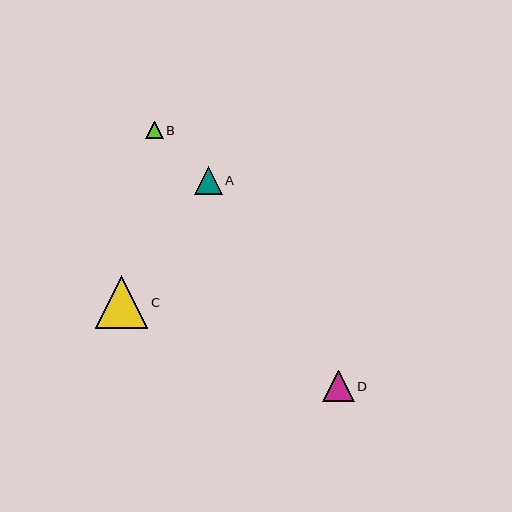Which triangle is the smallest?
Triangle B is the smallest with a size of approximately 18 pixels.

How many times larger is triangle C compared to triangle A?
Triangle C is approximately 1.9 times the size of triangle A.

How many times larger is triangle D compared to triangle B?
Triangle D is approximately 1.8 times the size of triangle B.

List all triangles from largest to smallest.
From largest to smallest: C, D, A, B.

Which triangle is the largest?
Triangle C is the largest with a size of approximately 53 pixels.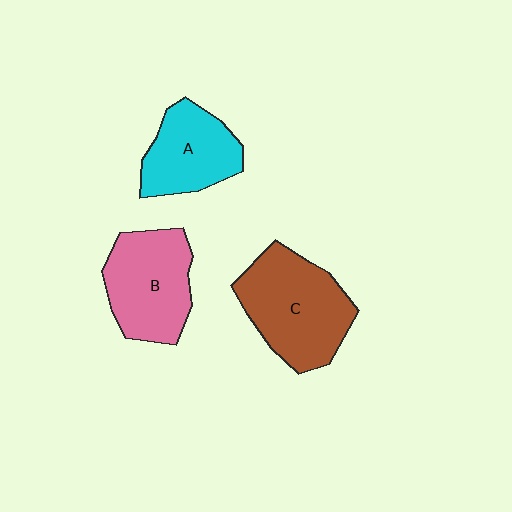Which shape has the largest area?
Shape C (brown).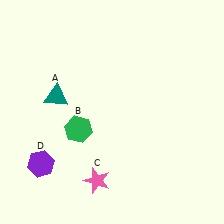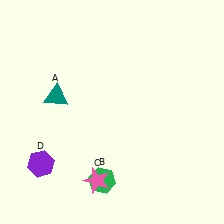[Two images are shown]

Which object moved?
The green hexagon (B) moved down.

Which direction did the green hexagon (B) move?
The green hexagon (B) moved down.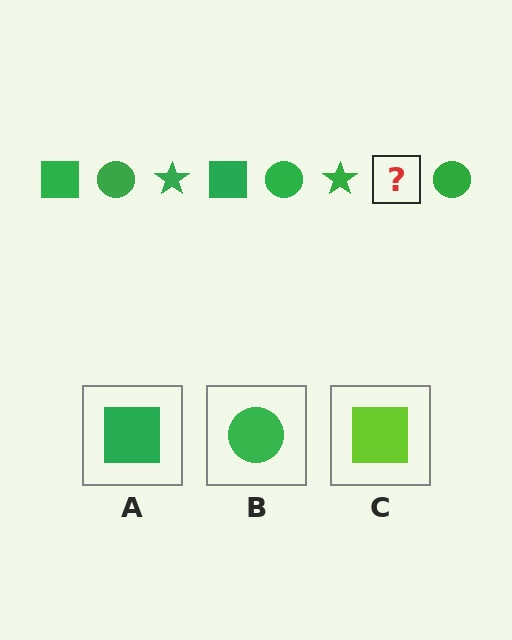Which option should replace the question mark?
Option A.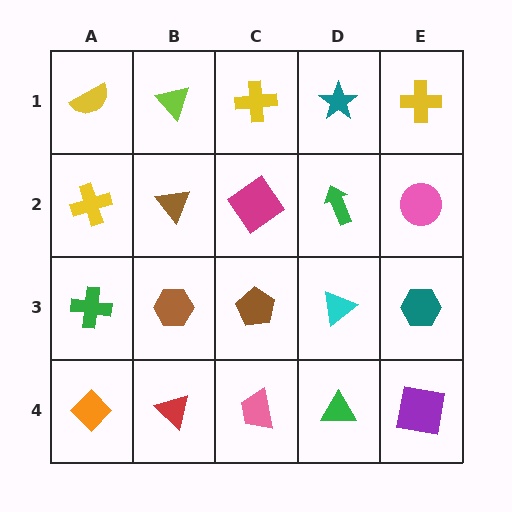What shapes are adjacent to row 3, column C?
A magenta diamond (row 2, column C), a pink trapezoid (row 4, column C), a brown hexagon (row 3, column B), a cyan triangle (row 3, column D).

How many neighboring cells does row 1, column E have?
2.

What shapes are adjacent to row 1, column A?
A yellow cross (row 2, column A), a lime triangle (row 1, column B).